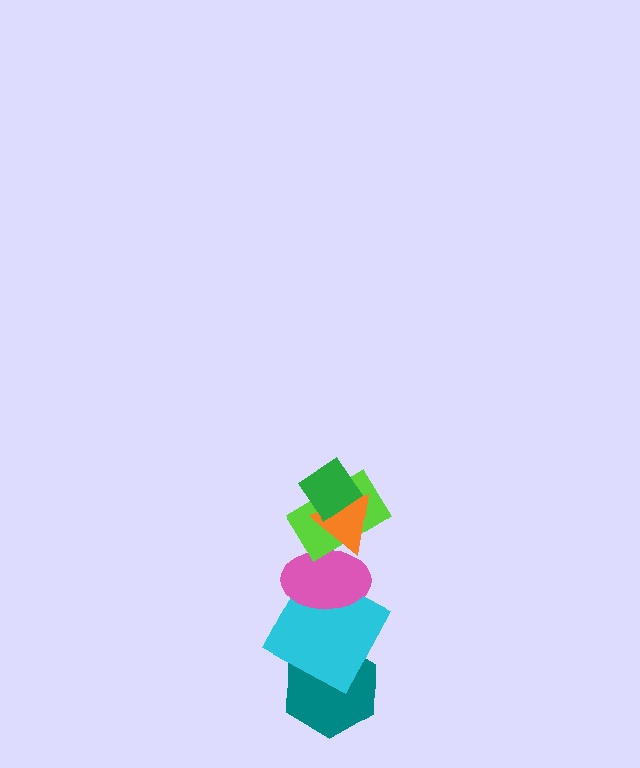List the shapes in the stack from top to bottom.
From top to bottom: the green diamond, the orange triangle, the lime rectangle, the pink ellipse, the cyan square, the teal hexagon.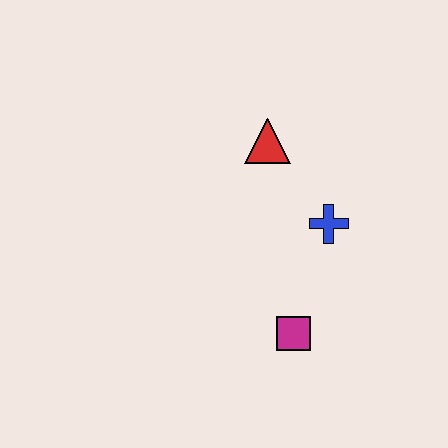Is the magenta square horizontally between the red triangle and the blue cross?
Yes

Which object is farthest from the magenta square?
The red triangle is farthest from the magenta square.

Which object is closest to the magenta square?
The blue cross is closest to the magenta square.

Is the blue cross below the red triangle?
Yes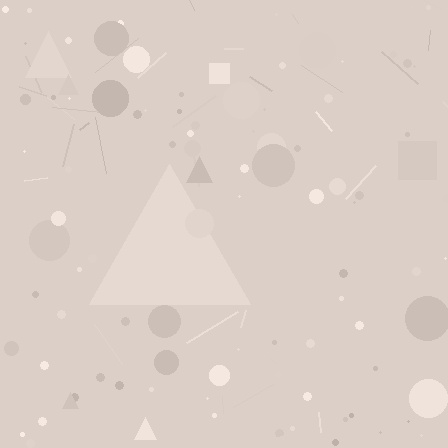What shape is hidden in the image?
A triangle is hidden in the image.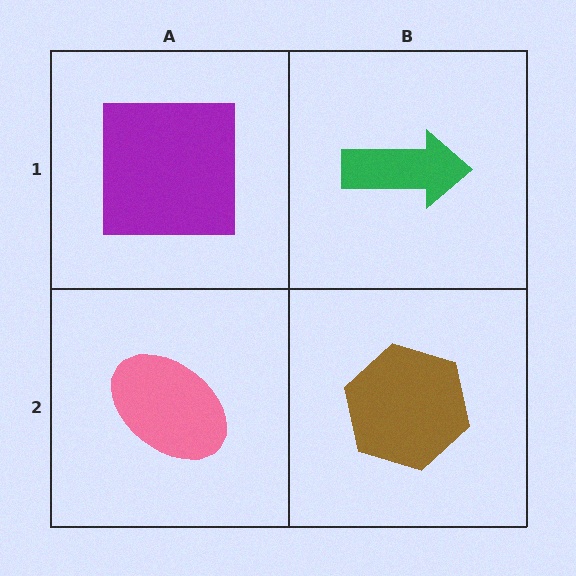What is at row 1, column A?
A purple square.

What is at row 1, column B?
A green arrow.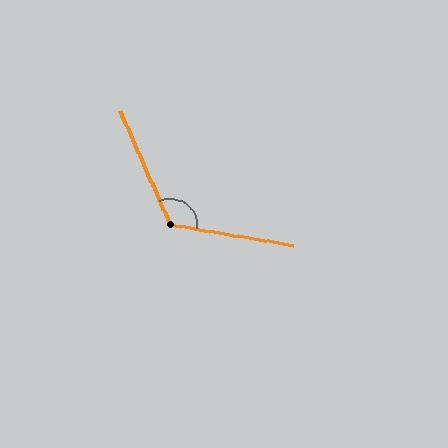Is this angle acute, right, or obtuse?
It is obtuse.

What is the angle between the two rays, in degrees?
Approximately 123 degrees.